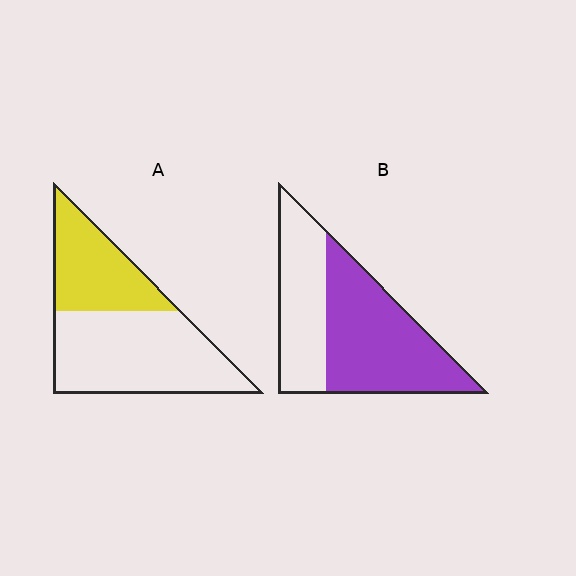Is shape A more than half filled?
No.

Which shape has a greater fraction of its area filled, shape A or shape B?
Shape B.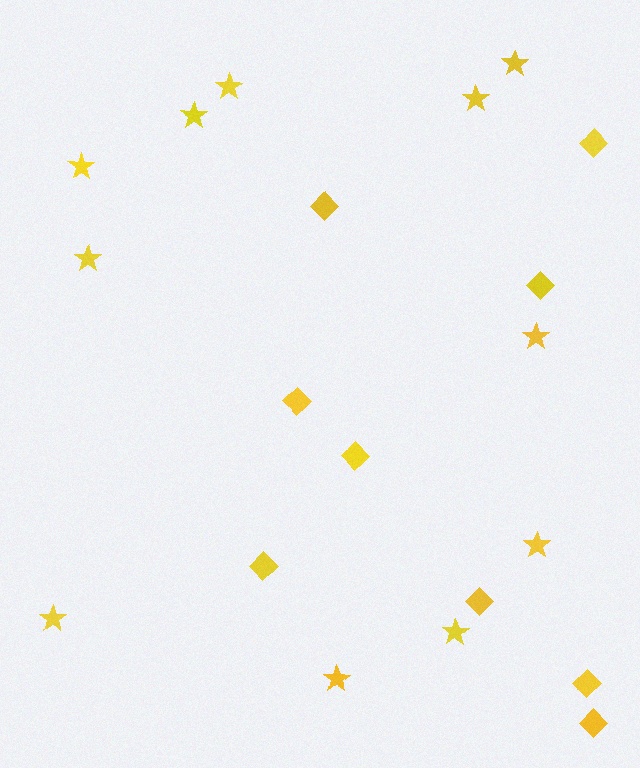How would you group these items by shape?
There are 2 groups: one group of stars (11) and one group of diamonds (9).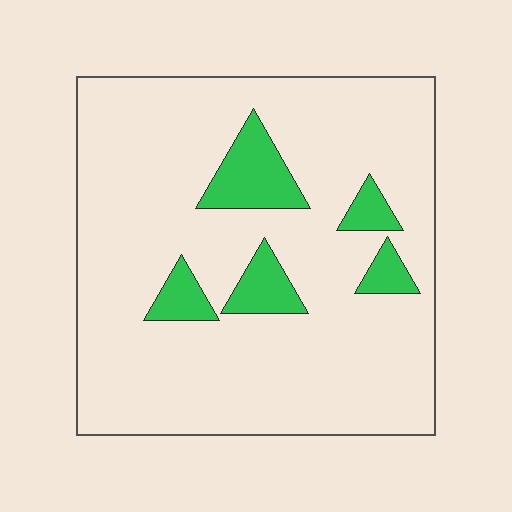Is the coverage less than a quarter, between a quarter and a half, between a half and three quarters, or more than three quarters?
Less than a quarter.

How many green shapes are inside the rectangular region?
5.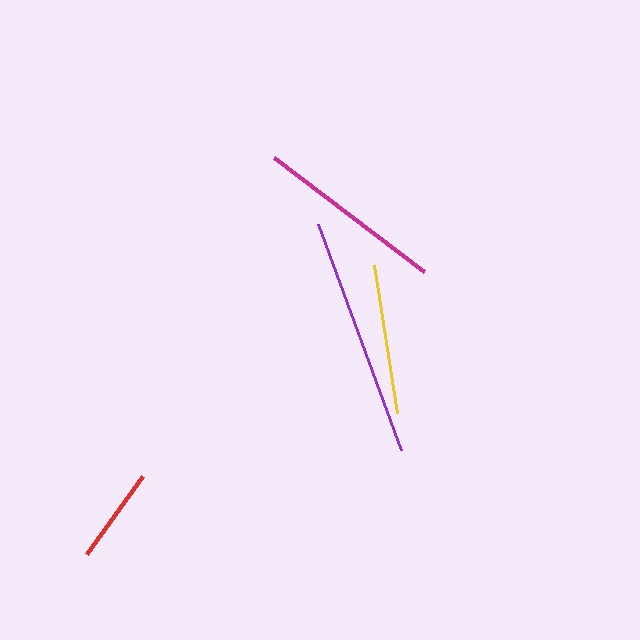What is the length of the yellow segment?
The yellow segment is approximately 149 pixels long.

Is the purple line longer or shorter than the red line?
The purple line is longer than the red line.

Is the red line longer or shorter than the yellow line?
The yellow line is longer than the red line.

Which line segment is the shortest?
The red line is the shortest at approximately 96 pixels.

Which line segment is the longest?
The purple line is the longest at approximately 241 pixels.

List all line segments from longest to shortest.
From longest to shortest: purple, magenta, yellow, red.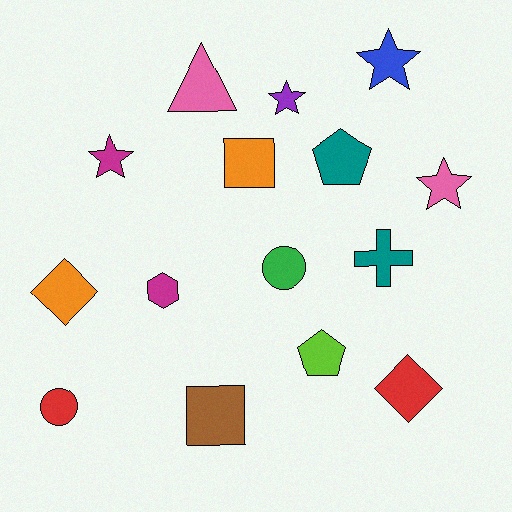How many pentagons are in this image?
There are 2 pentagons.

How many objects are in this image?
There are 15 objects.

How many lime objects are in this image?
There is 1 lime object.